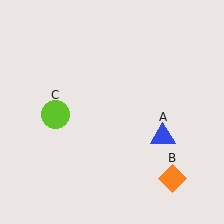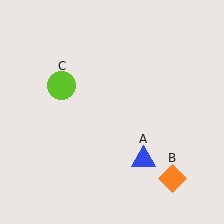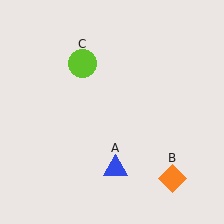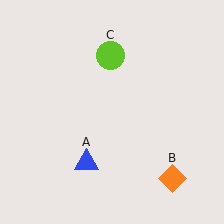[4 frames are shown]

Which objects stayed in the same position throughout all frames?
Orange diamond (object B) remained stationary.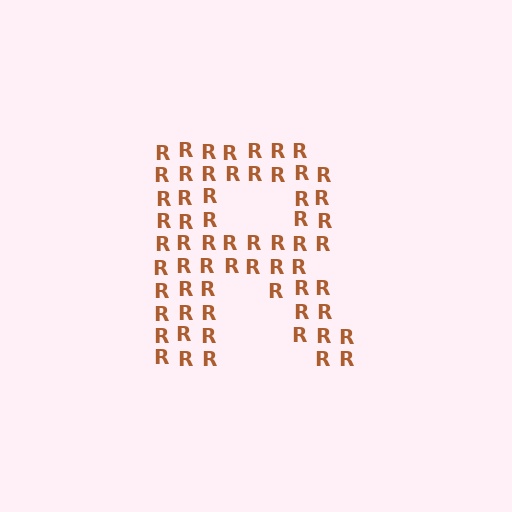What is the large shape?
The large shape is the letter R.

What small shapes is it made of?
It is made of small letter R's.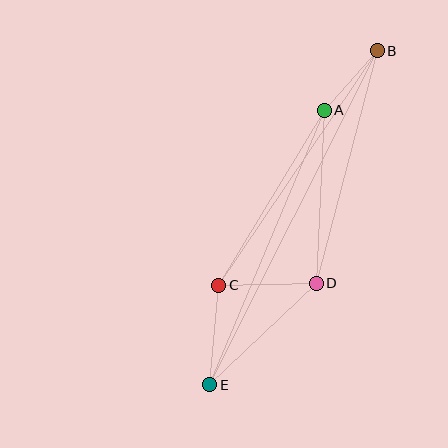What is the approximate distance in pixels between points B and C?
The distance between B and C is approximately 283 pixels.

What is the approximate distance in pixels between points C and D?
The distance between C and D is approximately 98 pixels.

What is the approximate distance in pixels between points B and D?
The distance between B and D is approximately 240 pixels.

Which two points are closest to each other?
Points A and B are closest to each other.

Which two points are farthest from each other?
Points B and E are farthest from each other.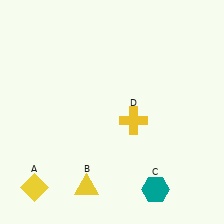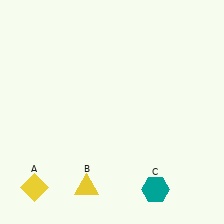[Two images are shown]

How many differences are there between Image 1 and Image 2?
There is 1 difference between the two images.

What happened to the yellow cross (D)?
The yellow cross (D) was removed in Image 2. It was in the bottom-right area of Image 1.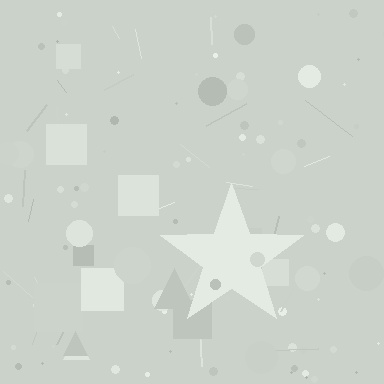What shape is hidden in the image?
A star is hidden in the image.